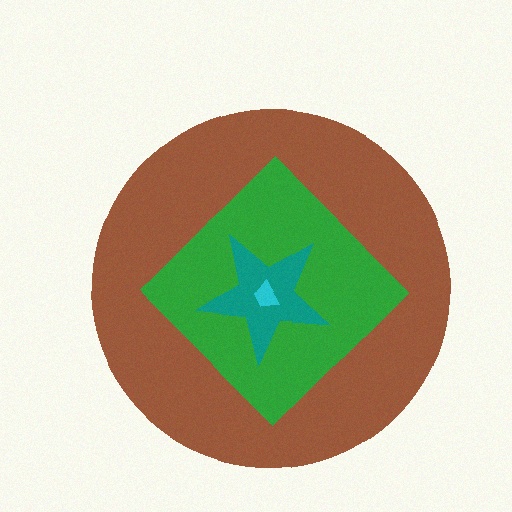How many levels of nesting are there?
4.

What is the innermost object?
The cyan trapezoid.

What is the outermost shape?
The brown circle.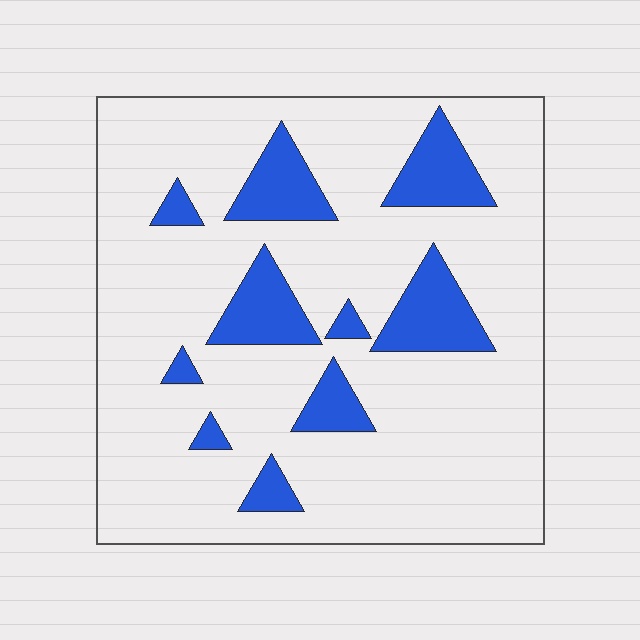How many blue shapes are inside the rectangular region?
10.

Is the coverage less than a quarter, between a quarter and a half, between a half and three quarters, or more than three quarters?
Less than a quarter.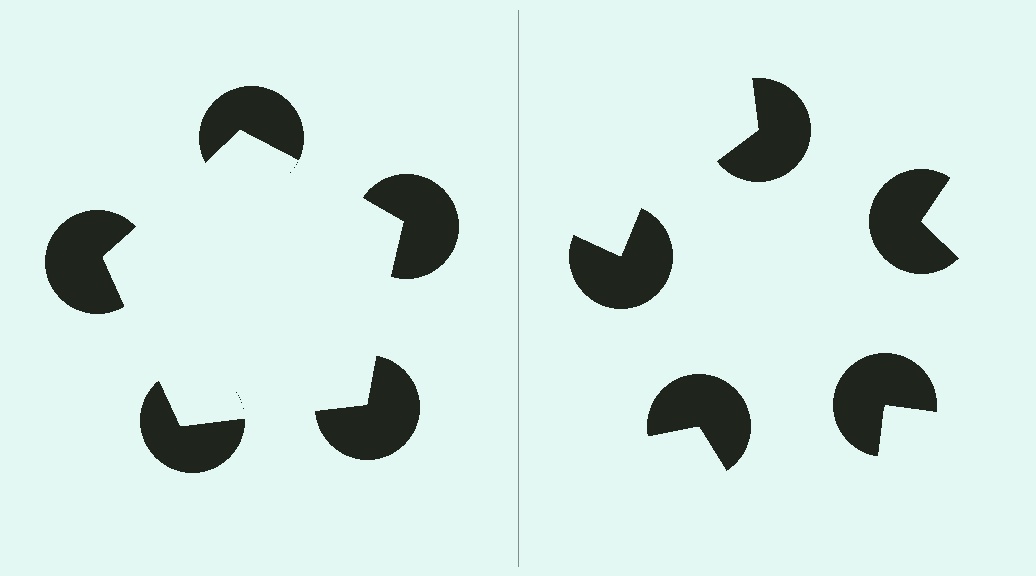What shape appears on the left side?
An illusory pentagon.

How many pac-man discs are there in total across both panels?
10 — 5 on each side.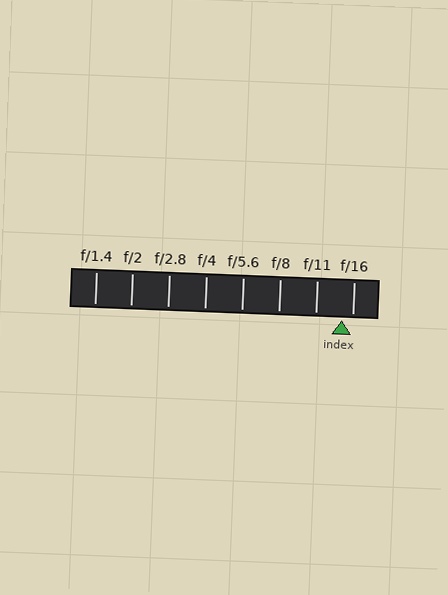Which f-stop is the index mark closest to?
The index mark is closest to f/16.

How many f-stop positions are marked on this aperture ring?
There are 8 f-stop positions marked.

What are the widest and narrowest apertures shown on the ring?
The widest aperture shown is f/1.4 and the narrowest is f/16.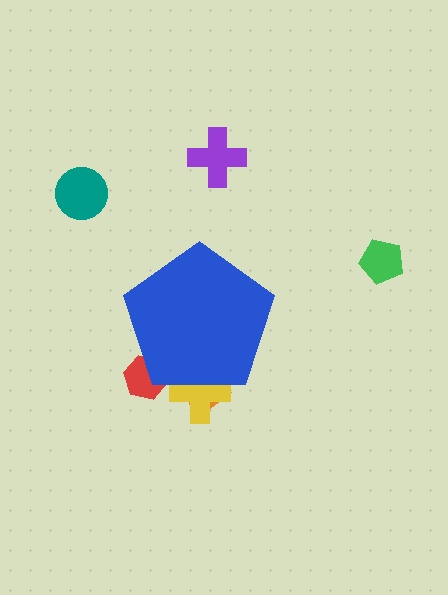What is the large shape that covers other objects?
A blue pentagon.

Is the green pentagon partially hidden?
No, the green pentagon is fully visible.